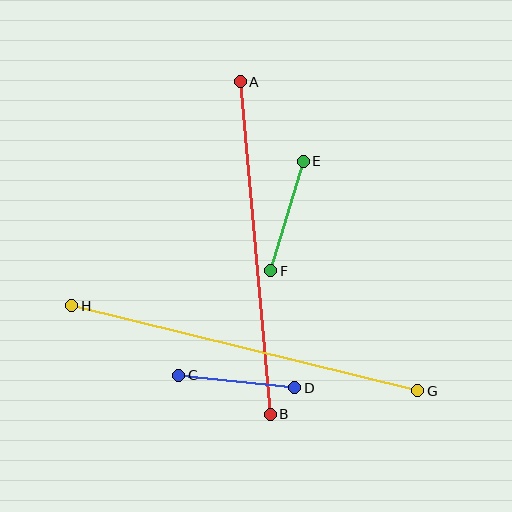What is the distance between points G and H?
The distance is approximately 356 pixels.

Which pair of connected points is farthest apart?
Points G and H are farthest apart.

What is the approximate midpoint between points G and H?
The midpoint is at approximately (245, 348) pixels.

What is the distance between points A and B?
The distance is approximately 334 pixels.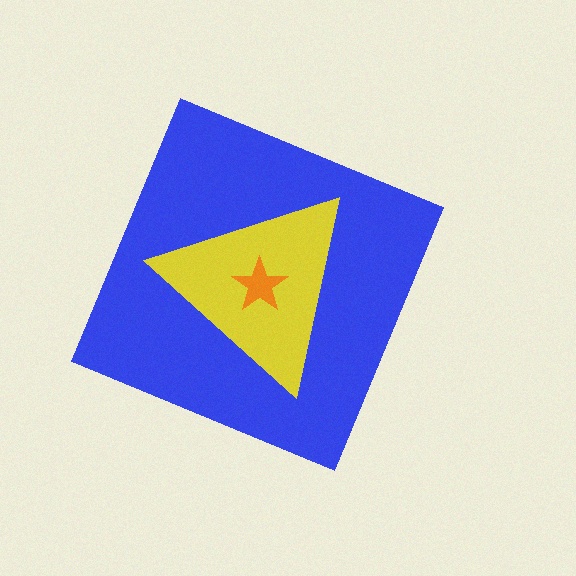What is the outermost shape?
The blue diamond.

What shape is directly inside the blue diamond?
The yellow triangle.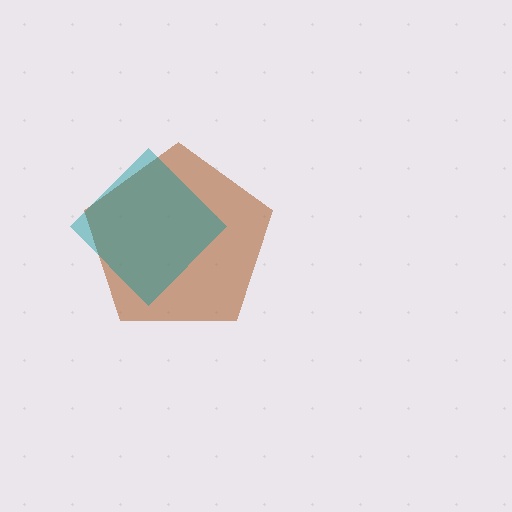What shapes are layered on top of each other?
The layered shapes are: a brown pentagon, a teal diamond.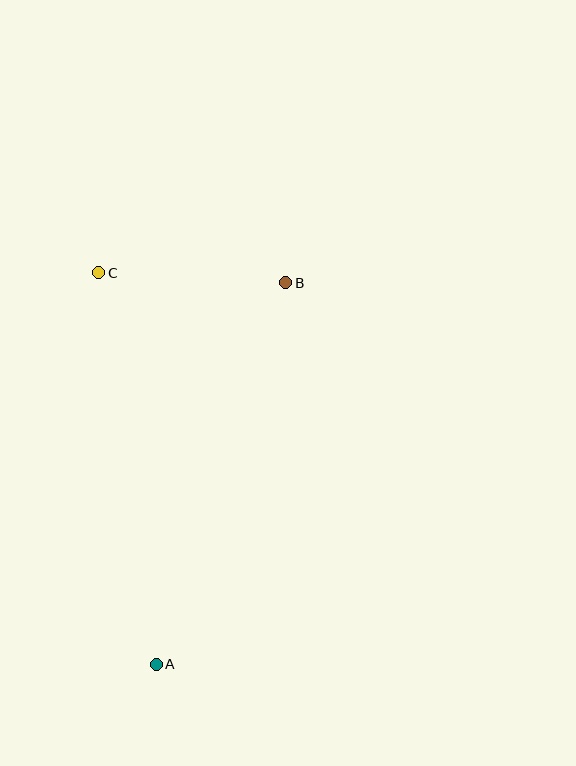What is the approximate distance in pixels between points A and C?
The distance between A and C is approximately 395 pixels.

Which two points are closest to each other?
Points B and C are closest to each other.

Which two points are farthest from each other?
Points A and B are farthest from each other.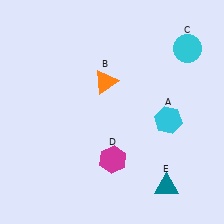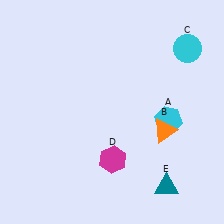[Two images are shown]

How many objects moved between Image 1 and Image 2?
1 object moved between the two images.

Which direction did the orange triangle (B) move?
The orange triangle (B) moved right.